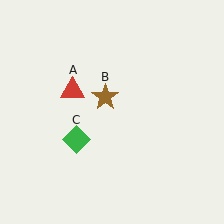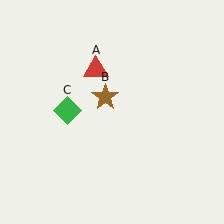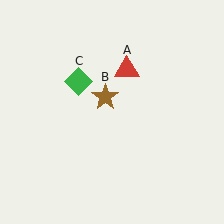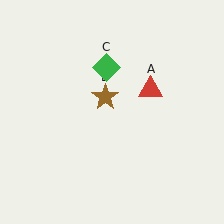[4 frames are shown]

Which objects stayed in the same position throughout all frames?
Brown star (object B) remained stationary.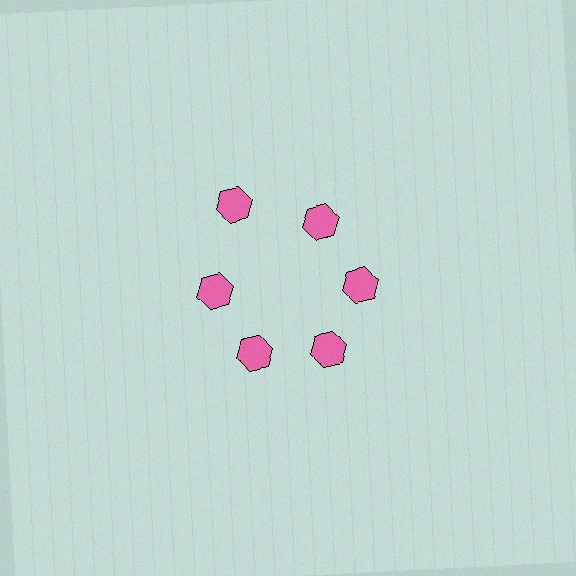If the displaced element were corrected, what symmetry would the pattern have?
It would have 6-fold rotational symmetry — the pattern would map onto itself every 60 degrees.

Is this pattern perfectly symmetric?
No. The 6 pink hexagons are arranged in a ring, but one element near the 11 o'clock position is pushed outward from the center, breaking the 6-fold rotational symmetry.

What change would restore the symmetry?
The symmetry would be restored by moving it inward, back onto the ring so that all 6 hexagons sit at equal angles and equal distance from the center.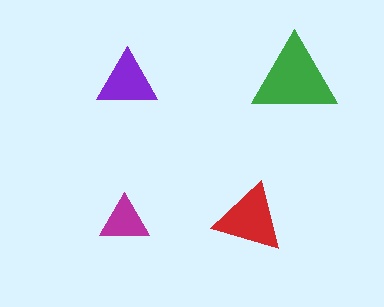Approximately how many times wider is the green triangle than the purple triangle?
About 1.5 times wider.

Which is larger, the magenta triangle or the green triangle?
The green one.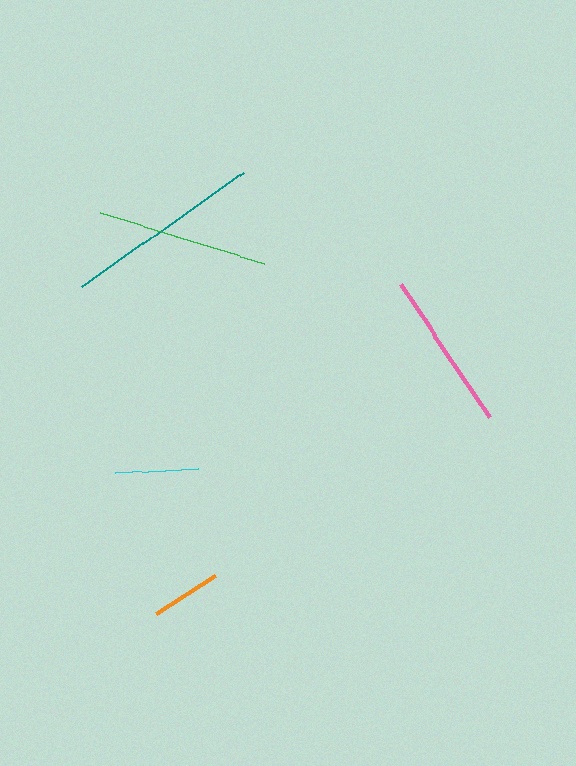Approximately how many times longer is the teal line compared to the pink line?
The teal line is approximately 1.2 times the length of the pink line.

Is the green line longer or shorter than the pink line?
The green line is longer than the pink line.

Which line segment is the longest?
The teal line is the longest at approximately 198 pixels.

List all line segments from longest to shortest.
From longest to shortest: teal, green, pink, cyan, orange.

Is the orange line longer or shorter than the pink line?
The pink line is longer than the orange line.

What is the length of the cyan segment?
The cyan segment is approximately 84 pixels long.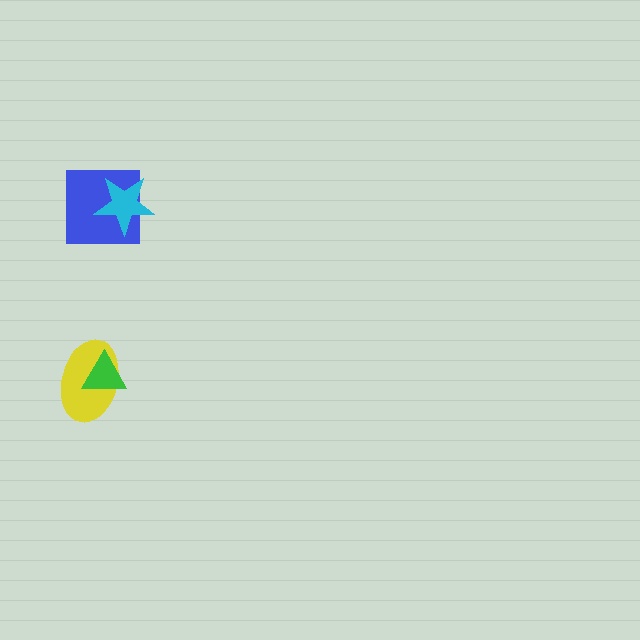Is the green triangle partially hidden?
No, no other shape covers it.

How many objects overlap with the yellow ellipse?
1 object overlaps with the yellow ellipse.